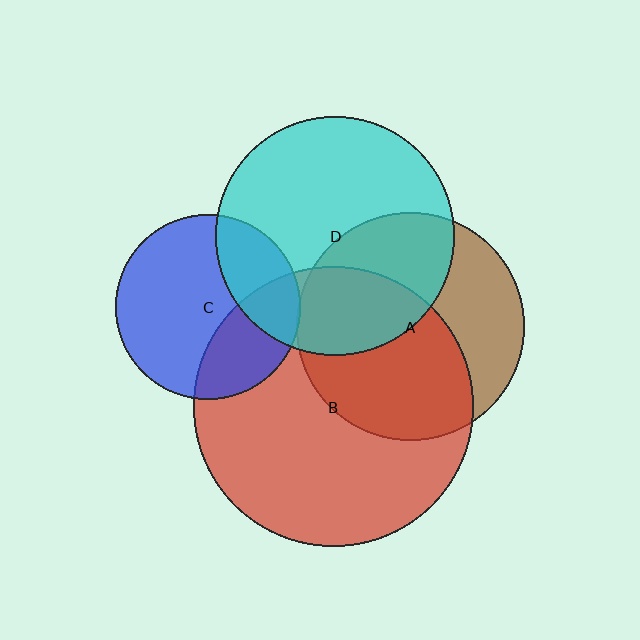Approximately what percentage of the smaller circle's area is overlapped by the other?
Approximately 5%.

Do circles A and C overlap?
Yes.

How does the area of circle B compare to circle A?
Approximately 1.5 times.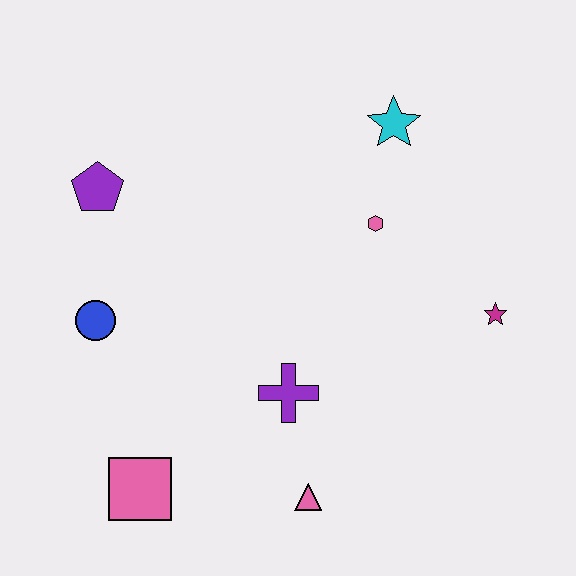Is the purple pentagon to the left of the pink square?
Yes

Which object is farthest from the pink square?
The cyan star is farthest from the pink square.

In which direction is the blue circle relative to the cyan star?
The blue circle is to the left of the cyan star.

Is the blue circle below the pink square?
No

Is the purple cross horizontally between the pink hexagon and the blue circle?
Yes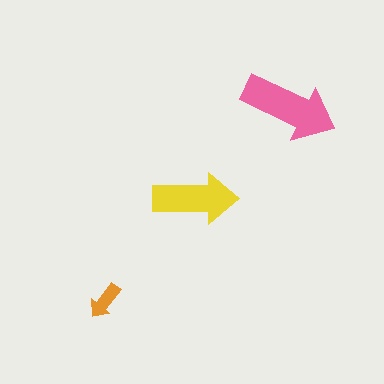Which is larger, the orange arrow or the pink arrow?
The pink one.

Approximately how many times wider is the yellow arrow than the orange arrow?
About 2 times wider.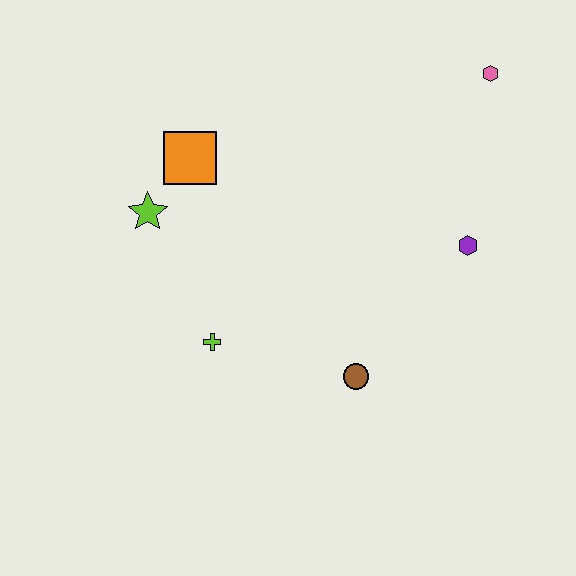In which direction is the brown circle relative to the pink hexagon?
The brown circle is below the pink hexagon.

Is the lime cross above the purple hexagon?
No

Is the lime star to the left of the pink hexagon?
Yes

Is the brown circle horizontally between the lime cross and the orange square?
No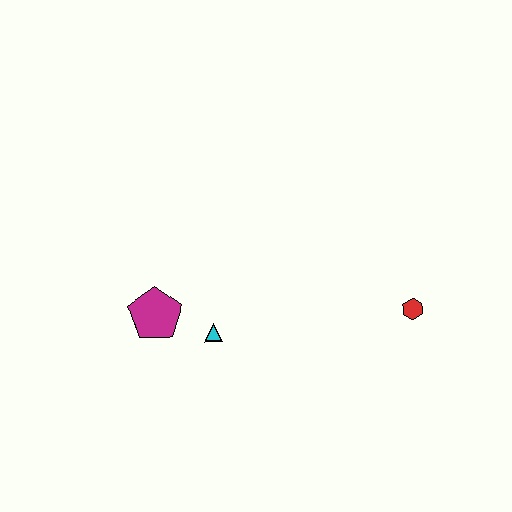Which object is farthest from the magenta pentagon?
The red hexagon is farthest from the magenta pentagon.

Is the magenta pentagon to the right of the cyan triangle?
No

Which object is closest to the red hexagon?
The cyan triangle is closest to the red hexagon.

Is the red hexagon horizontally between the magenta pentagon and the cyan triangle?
No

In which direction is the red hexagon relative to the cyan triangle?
The red hexagon is to the right of the cyan triangle.